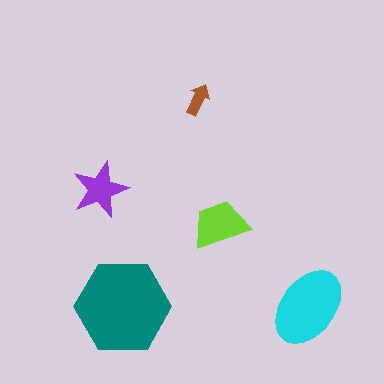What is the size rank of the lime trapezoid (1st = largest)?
3rd.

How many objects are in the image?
There are 5 objects in the image.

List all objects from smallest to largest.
The brown arrow, the purple star, the lime trapezoid, the cyan ellipse, the teal hexagon.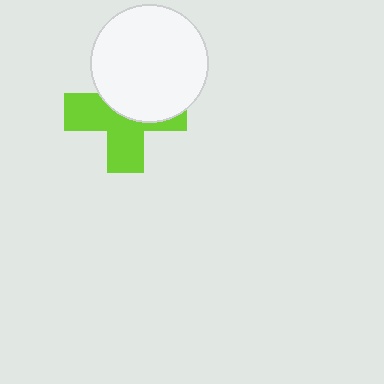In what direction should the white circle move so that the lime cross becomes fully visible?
The white circle should move up. That is the shortest direction to clear the overlap and leave the lime cross fully visible.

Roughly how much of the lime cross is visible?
About half of it is visible (roughly 54%).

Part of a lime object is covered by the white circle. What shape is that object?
It is a cross.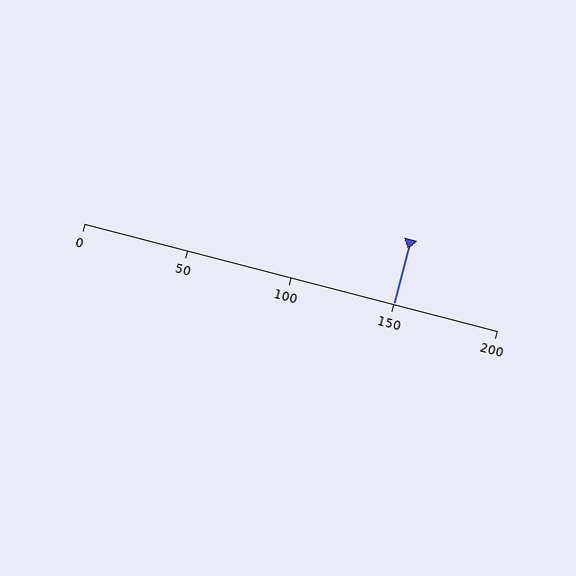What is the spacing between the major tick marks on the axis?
The major ticks are spaced 50 apart.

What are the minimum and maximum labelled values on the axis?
The axis runs from 0 to 200.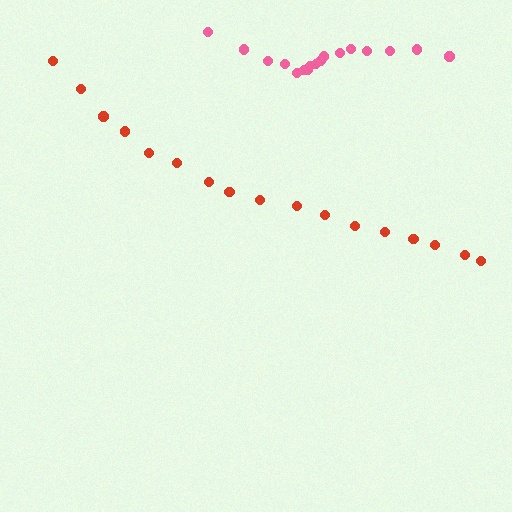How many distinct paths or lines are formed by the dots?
There are 2 distinct paths.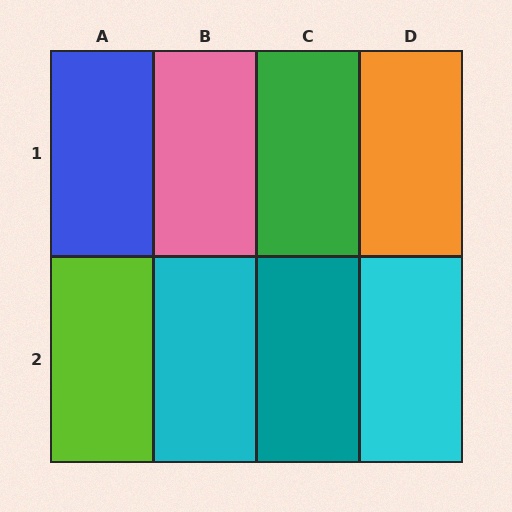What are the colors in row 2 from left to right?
Lime, cyan, teal, cyan.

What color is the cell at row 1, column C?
Green.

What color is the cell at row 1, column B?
Pink.